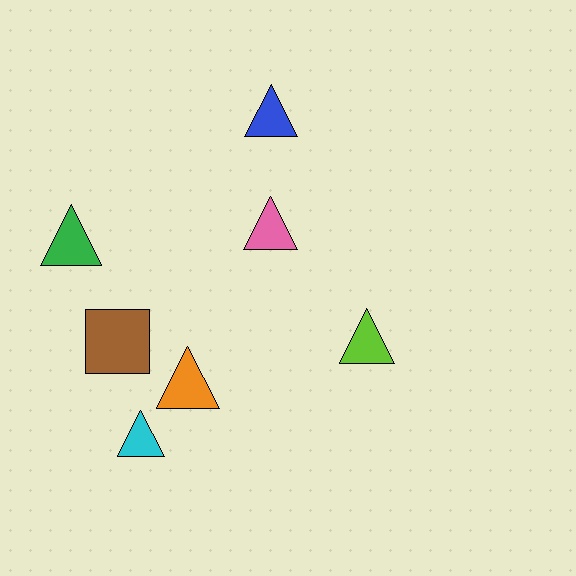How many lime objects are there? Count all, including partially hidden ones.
There is 1 lime object.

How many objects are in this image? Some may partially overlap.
There are 7 objects.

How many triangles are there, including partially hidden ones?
There are 6 triangles.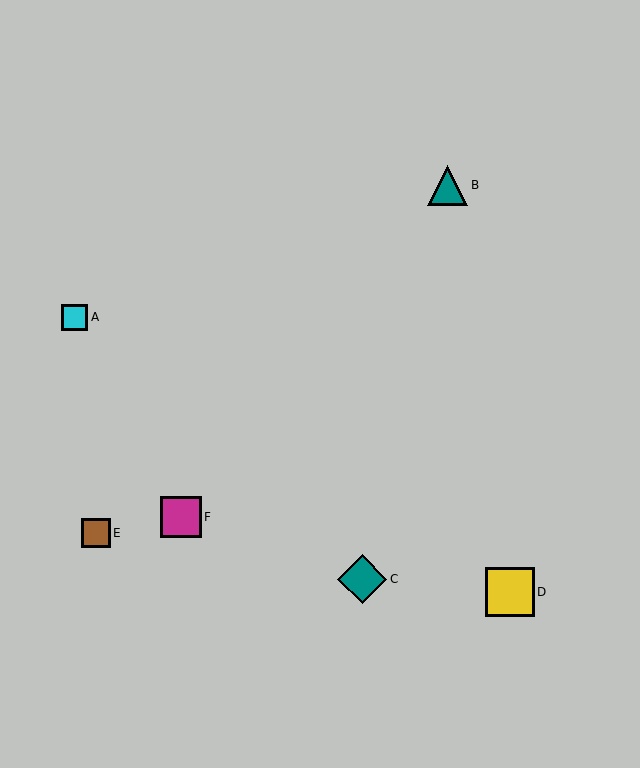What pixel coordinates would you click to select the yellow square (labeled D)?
Click at (510, 592) to select the yellow square D.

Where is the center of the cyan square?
The center of the cyan square is at (74, 317).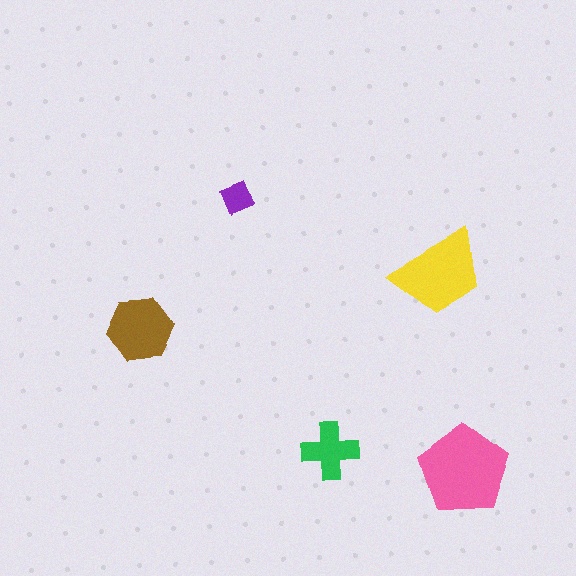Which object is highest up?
The purple square is topmost.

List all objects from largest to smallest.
The pink pentagon, the yellow trapezoid, the brown hexagon, the green cross, the purple square.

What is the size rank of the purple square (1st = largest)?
5th.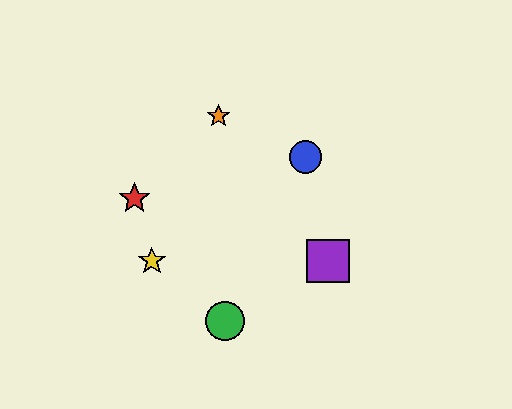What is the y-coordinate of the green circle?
The green circle is at y≈321.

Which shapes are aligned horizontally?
The yellow star, the purple square are aligned horizontally.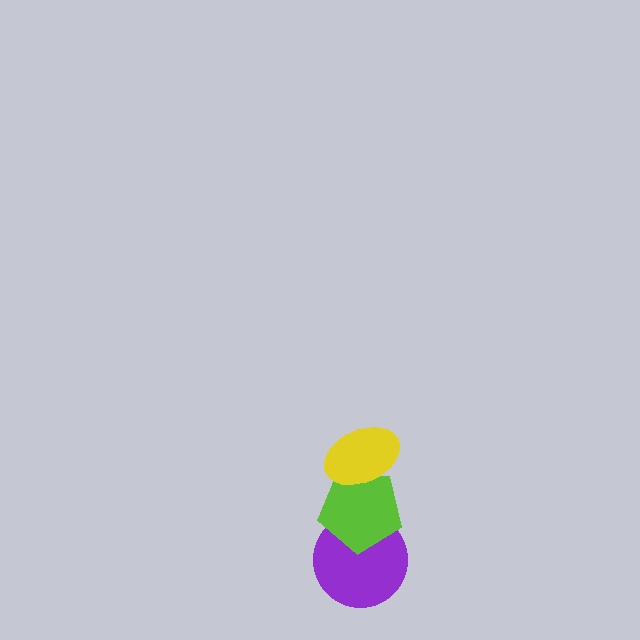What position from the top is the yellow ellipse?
The yellow ellipse is 1st from the top.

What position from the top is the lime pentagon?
The lime pentagon is 2nd from the top.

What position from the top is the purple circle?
The purple circle is 3rd from the top.